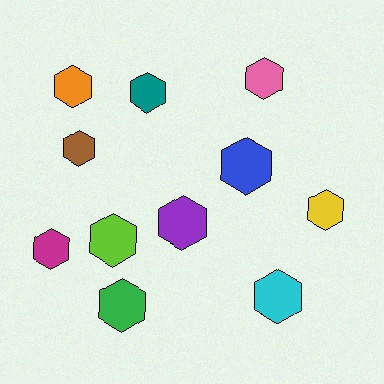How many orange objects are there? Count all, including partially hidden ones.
There is 1 orange object.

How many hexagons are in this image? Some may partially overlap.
There are 11 hexagons.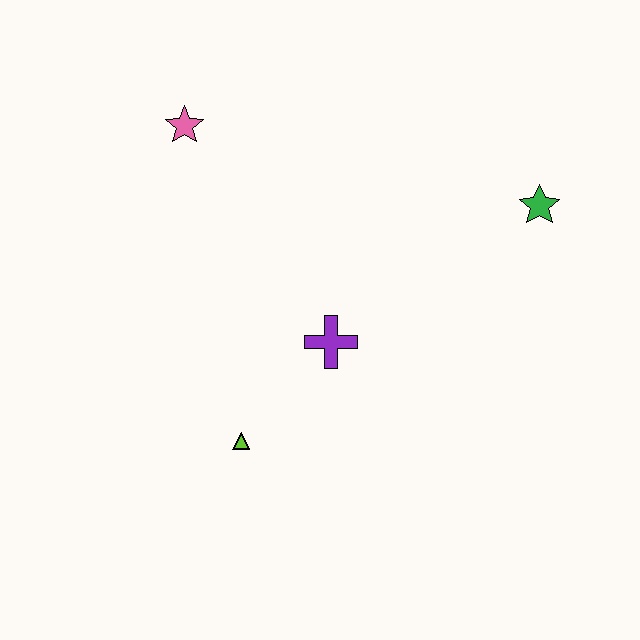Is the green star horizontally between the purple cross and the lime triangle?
No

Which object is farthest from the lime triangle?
The green star is farthest from the lime triangle.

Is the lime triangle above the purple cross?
No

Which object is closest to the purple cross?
The lime triangle is closest to the purple cross.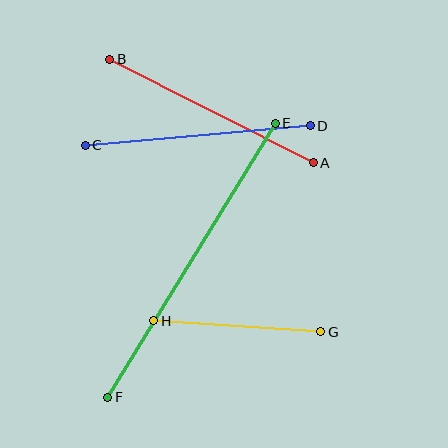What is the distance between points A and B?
The distance is approximately 228 pixels.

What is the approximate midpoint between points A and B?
The midpoint is at approximately (211, 111) pixels.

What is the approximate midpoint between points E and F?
The midpoint is at approximately (192, 260) pixels.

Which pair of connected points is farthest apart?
Points E and F are farthest apart.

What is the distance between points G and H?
The distance is approximately 167 pixels.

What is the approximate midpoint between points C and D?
The midpoint is at approximately (198, 135) pixels.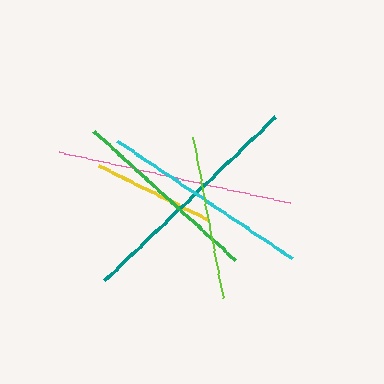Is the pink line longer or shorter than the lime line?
The pink line is longer than the lime line.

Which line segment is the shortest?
The yellow line is the shortest at approximately 122 pixels.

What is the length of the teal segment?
The teal segment is approximately 237 pixels long.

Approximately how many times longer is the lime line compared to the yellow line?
The lime line is approximately 1.3 times the length of the yellow line.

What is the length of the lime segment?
The lime segment is approximately 164 pixels long.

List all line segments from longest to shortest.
From longest to shortest: pink, teal, cyan, green, lime, yellow.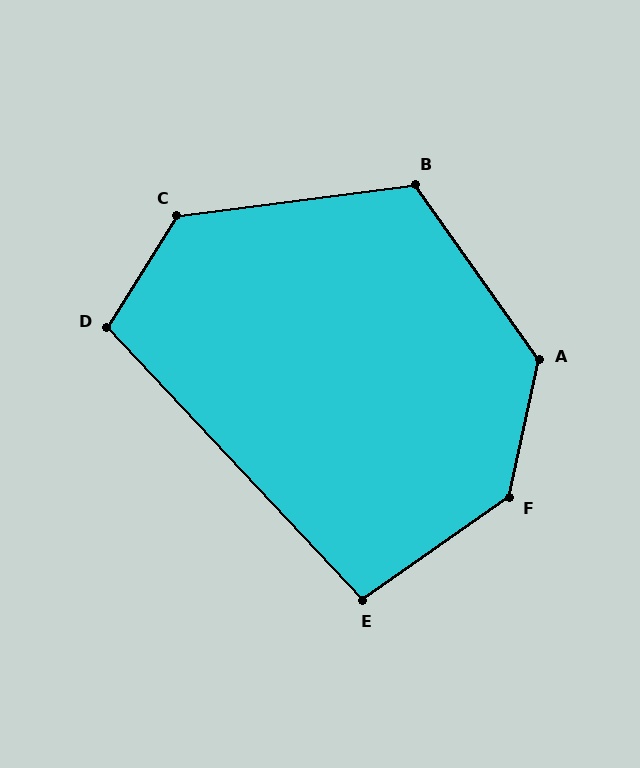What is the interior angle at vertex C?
Approximately 130 degrees (obtuse).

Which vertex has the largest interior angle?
F, at approximately 137 degrees.